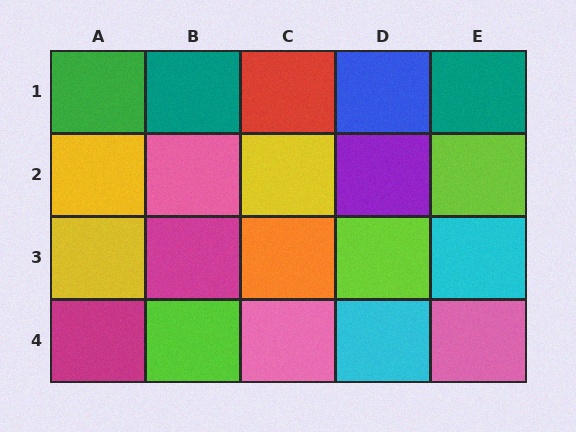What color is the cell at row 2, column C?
Yellow.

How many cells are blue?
1 cell is blue.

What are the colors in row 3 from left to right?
Yellow, magenta, orange, lime, cyan.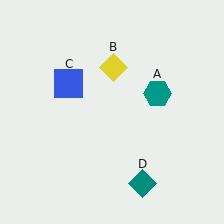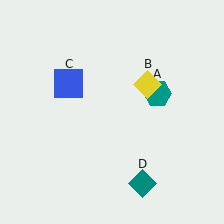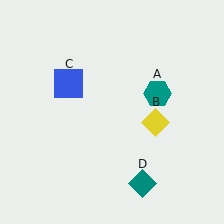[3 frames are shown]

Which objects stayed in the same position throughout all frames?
Teal hexagon (object A) and blue square (object C) and teal diamond (object D) remained stationary.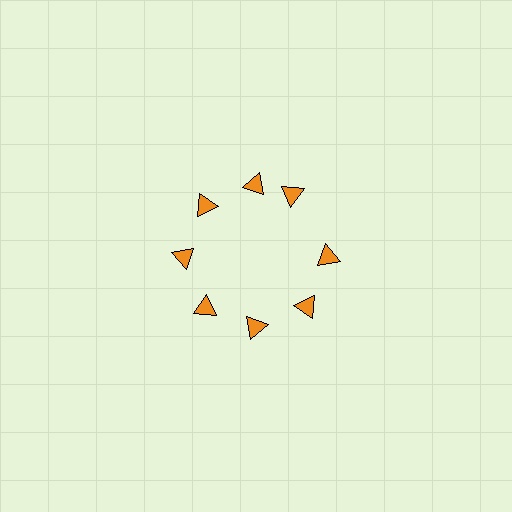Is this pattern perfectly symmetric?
No. The 8 orange triangles are arranged in a ring, but one element near the 2 o'clock position is rotated out of alignment along the ring, breaking the 8-fold rotational symmetry.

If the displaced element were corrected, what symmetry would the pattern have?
It would have 8-fold rotational symmetry — the pattern would map onto itself every 45 degrees.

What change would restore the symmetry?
The symmetry would be restored by rotating it back into even spacing with its neighbors so that all 8 triangles sit at equal angles and equal distance from the center.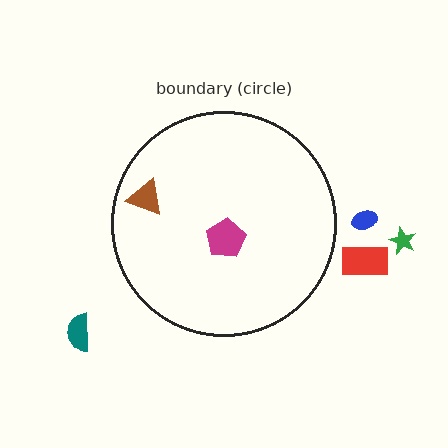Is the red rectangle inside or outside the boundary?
Outside.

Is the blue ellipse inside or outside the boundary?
Outside.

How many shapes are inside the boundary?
2 inside, 4 outside.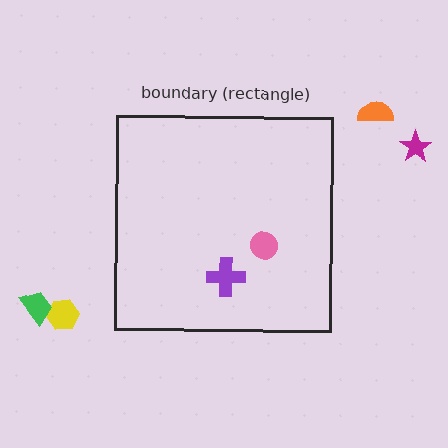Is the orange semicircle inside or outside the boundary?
Outside.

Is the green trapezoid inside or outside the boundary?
Outside.